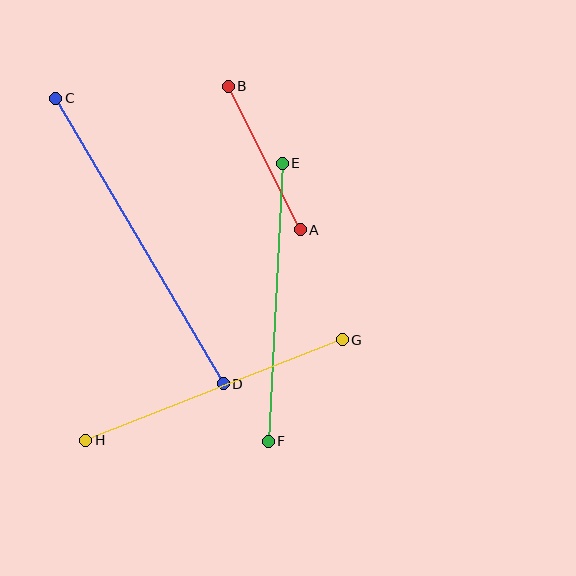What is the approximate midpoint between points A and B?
The midpoint is at approximately (264, 158) pixels.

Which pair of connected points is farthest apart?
Points C and D are farthest apart.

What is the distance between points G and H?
The distance is approximately 275 pixels.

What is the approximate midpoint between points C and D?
The midpoint is at approximately (140, 241) pixels.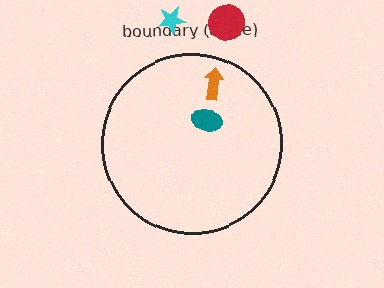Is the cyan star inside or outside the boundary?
Outside.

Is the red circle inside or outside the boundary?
Outside.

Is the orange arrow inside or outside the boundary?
Inside.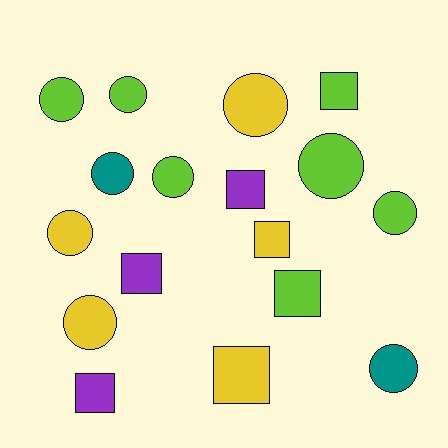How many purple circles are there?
There are no purple circles.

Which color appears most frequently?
Lime, with 7 objects.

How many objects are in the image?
There are 17 objects.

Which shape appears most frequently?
Circle, with 10 objects.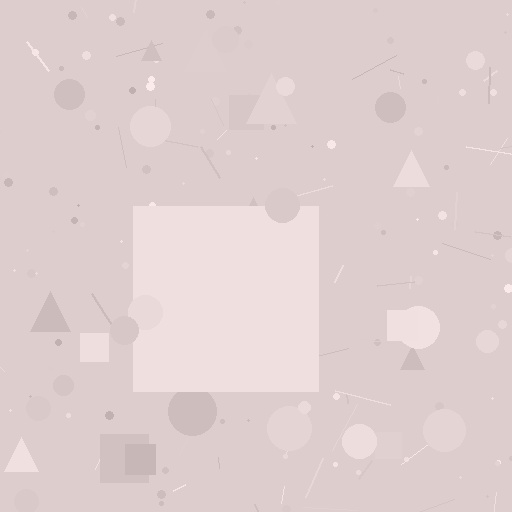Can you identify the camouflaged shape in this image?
The camouflaged shape is a square.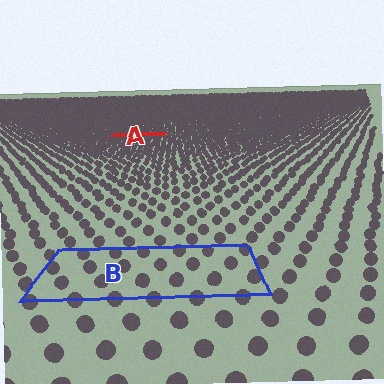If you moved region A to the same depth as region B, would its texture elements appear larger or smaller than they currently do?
They would appear larger. At a closer depth, the same texture elements are projected at a bigger on-screen size.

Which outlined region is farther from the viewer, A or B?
Region A is farther from the viewer — the texture elements inside it appear smaller and more densely packed.